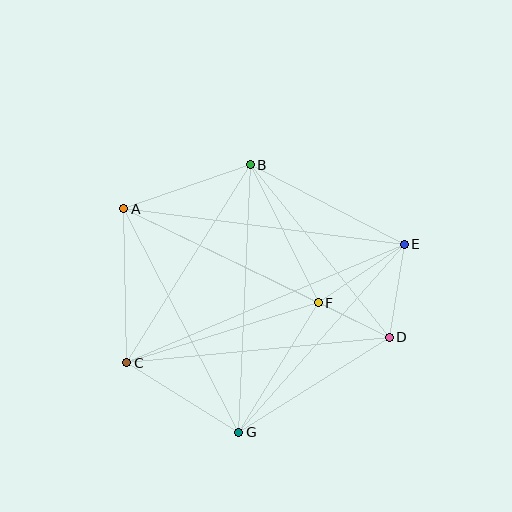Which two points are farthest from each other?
Points C and E are farthest from each other.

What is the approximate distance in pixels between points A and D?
The distance between A and D is approximately 295 pixels.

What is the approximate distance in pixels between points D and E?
The distance between D and E is approximately 94 pixels.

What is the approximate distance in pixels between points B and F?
The distance between B and F is approximately 154 pixels.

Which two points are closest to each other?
Points D and F are closest to each other.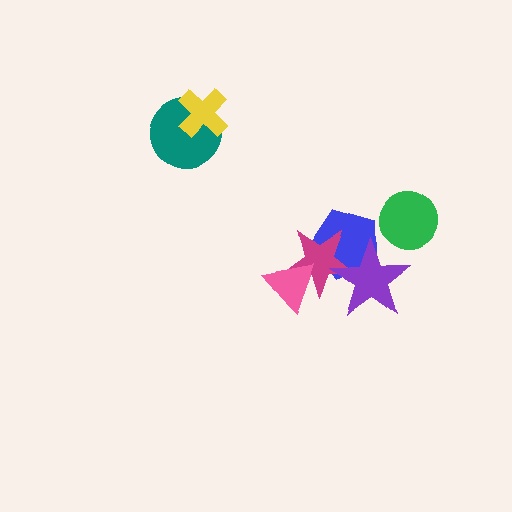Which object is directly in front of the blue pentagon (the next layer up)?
The magenta star is directly in front of the blue pentagon.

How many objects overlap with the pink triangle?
1 object overlaps with the pink triangle.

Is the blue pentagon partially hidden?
Yes, it is partially covered by another shape.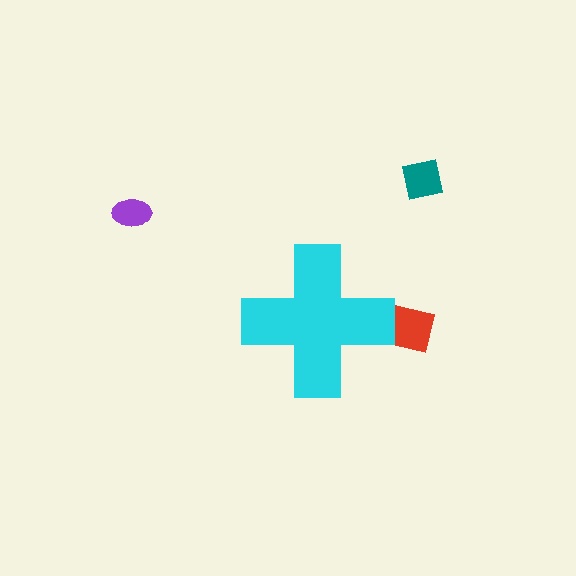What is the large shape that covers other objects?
A cyan cross.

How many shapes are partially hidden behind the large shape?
1 shape is partially hidden.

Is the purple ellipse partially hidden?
No, the purple ellipse is fully visible.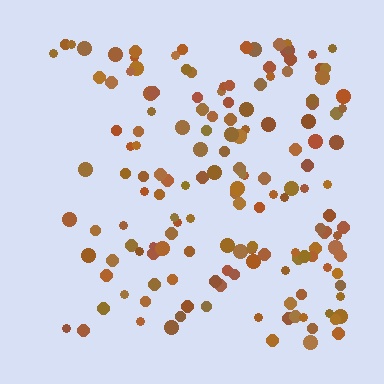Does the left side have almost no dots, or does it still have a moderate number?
Still a moderate number, just noticeably fewer than the right.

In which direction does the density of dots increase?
From left to right, with the right side densest.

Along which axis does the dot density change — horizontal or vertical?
Horizontal.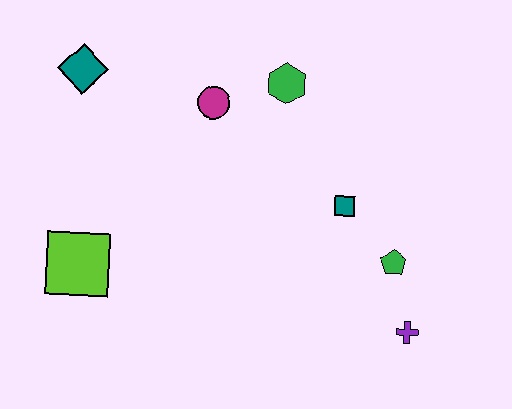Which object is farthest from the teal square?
The teal diamond is farthest from the teal square.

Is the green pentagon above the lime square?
Yes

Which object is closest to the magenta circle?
The green hexagon is closest to the magenta circle.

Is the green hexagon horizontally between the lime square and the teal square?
Yes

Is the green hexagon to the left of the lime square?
No